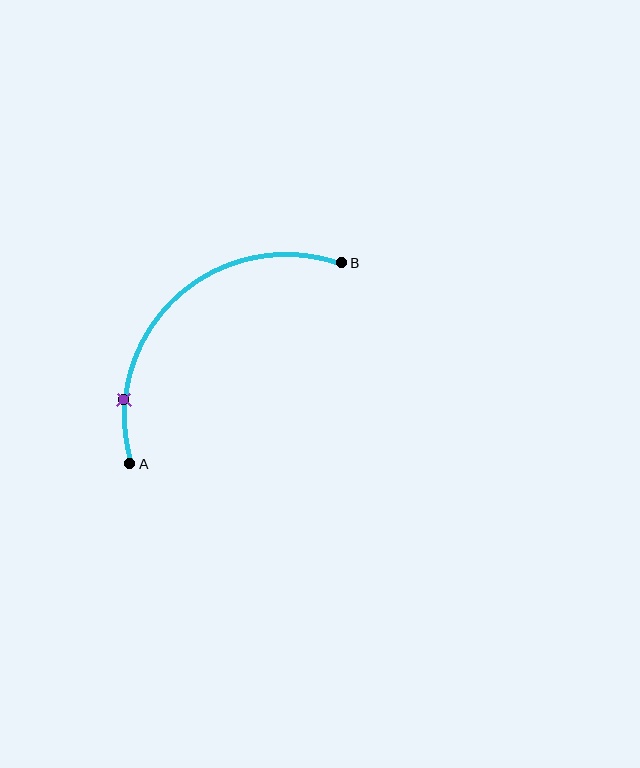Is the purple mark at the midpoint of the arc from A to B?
No. The purple mark lies on the arc but is closer to endpoint A. The arc midpoint would be at the point on the curve equidistant along the arc from both A and B.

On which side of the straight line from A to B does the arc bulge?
The arc bulges above and to the left of the straight line connecting A and B.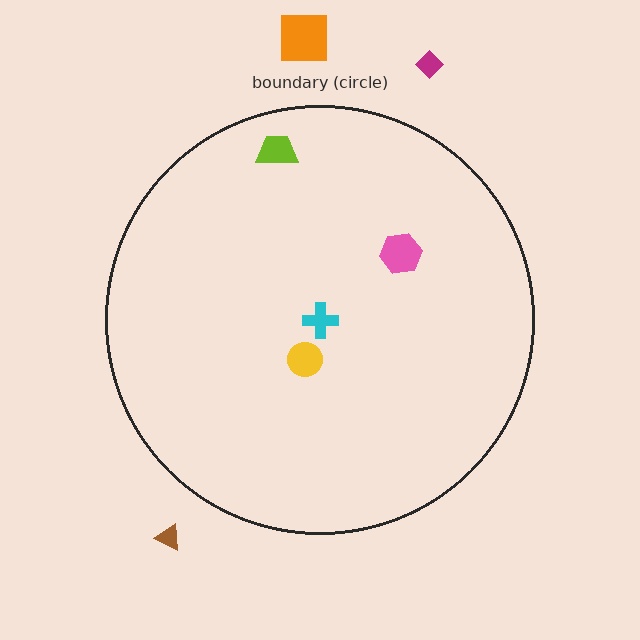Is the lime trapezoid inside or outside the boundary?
Inside.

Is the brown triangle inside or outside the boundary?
Outside.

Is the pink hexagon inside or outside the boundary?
Inside.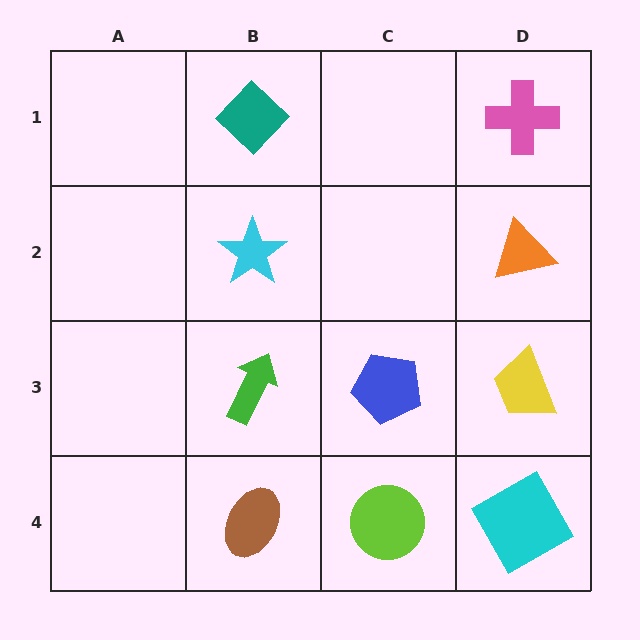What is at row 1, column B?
A teal diamond.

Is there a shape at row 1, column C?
No, that cell is empty.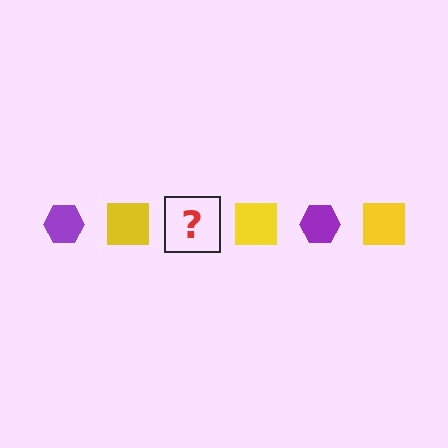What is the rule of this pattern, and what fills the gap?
The rule is that the pattern alternates between purple hexagon and yellow square. The gap should be filled with a purple hexagon.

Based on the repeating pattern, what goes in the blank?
The blank should be a purple hexagon.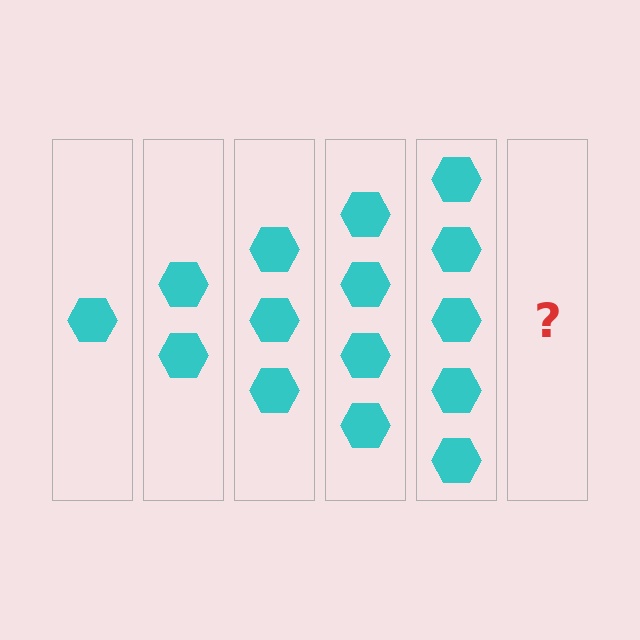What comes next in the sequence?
The next element should be 6 hexagons.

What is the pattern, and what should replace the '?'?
The pattern is that each step adds one more hexagon. The '?' should be 6 hexagons.